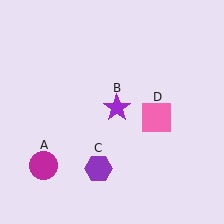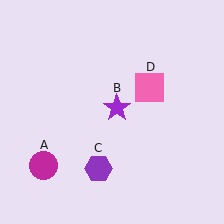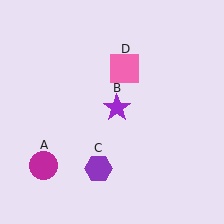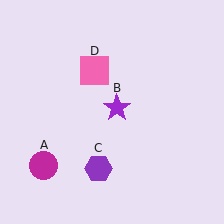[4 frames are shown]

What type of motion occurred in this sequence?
The pink square (object D) rotated counterclockwise around the center of the scene.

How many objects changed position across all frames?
1 object changed position: pink square (object D).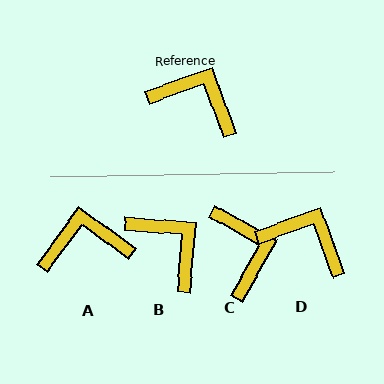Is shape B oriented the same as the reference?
No, it is off by about 24 degrees.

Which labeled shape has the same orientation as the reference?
D.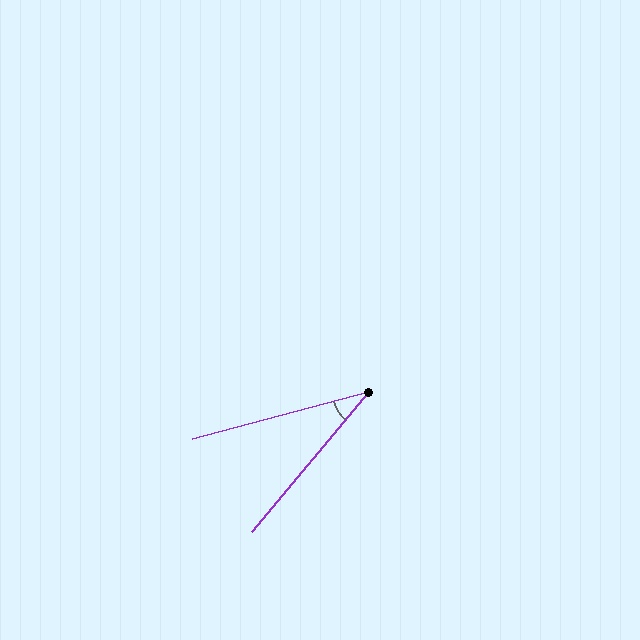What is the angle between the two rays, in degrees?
Approximately 35 degrees.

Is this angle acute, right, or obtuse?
It is acute.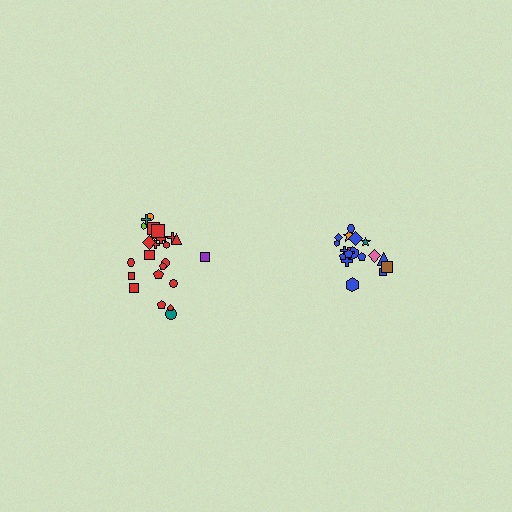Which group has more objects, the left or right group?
The left group.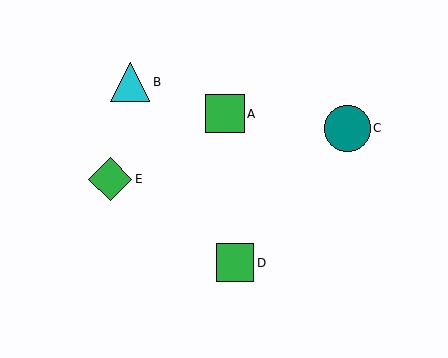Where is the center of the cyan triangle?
The center of the cyan triangle is at (130, 82).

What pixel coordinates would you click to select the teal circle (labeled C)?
Click at (347, 128) to select the teal circle C.